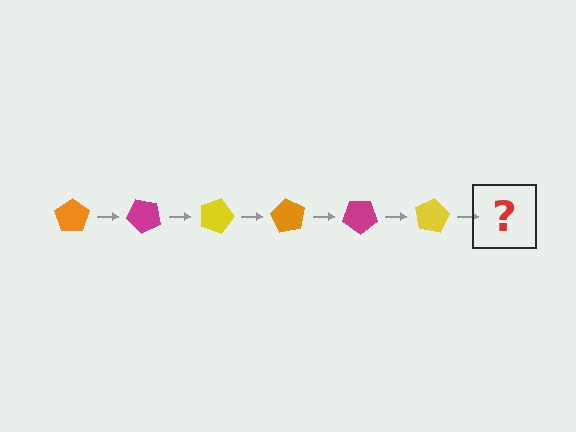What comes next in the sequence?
The next element should be an orange pentagon, rotated 270 degrees from the start.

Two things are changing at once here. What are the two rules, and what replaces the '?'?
The two rules are that it rotates 45 degrees each step and the color cycles through orange, magenta, and yellow. The '?' should be an orange pentagon, rotated 270 degrees from the start.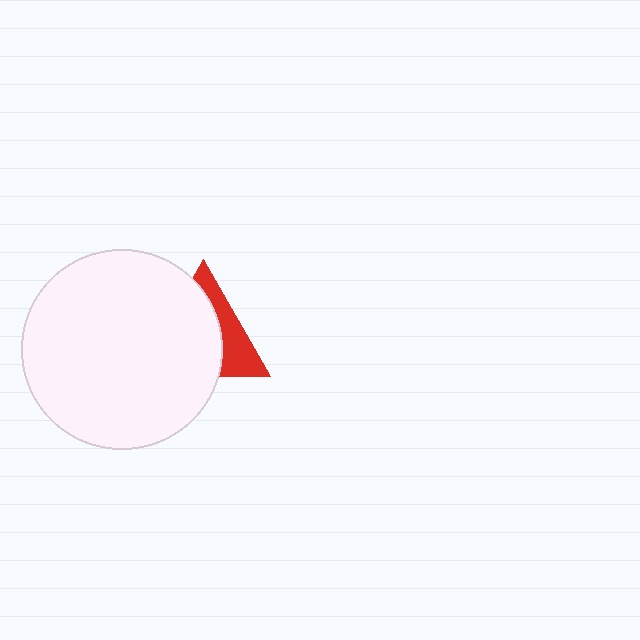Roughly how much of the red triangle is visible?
A small part of it is visible (roughly 36%).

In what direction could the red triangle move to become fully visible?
The red triangle could move right. That would shift it out from behind the white circle entirely.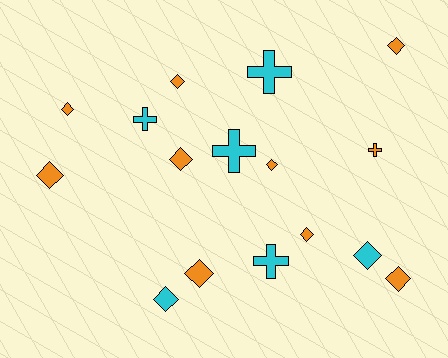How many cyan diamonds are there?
There are 2 cyan diamonds.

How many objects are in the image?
There are 16 objects.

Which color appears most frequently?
Orange, with 10 objects.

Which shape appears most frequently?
Diamond, with 11 objects.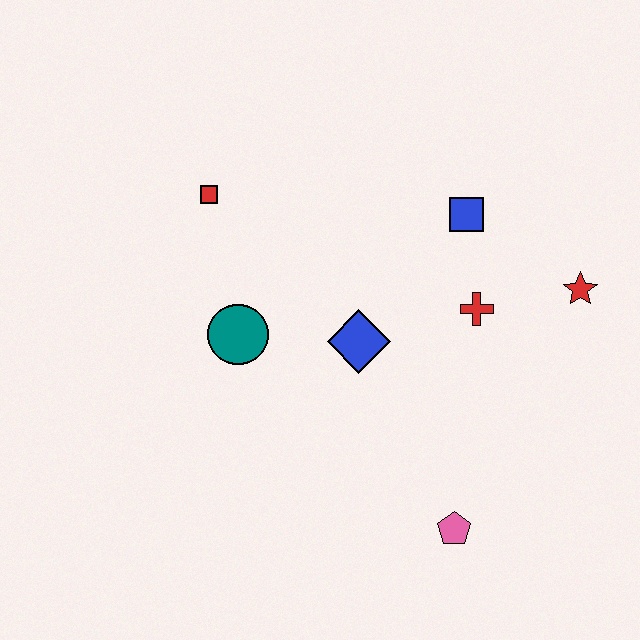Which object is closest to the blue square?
The red cross is closest to the blue square.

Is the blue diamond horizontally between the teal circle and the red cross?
Yes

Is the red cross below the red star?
Yes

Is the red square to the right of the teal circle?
No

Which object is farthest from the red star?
The red square is farthest from the red star.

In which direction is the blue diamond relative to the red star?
The blue diamond is to the left of the red star.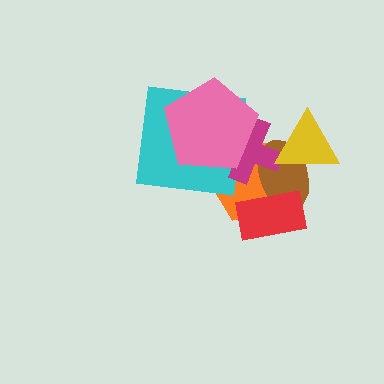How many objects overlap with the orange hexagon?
6 objects overlap with the orange hexagon.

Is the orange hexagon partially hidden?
Yes, it is partially covered by another shape.